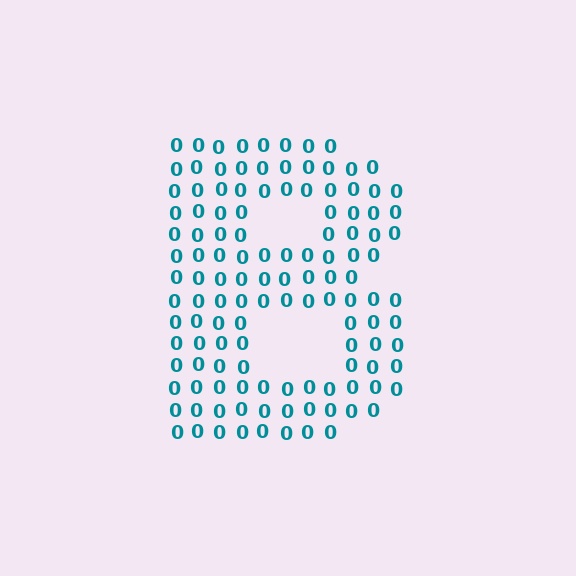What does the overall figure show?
The overall figure shows the letter B.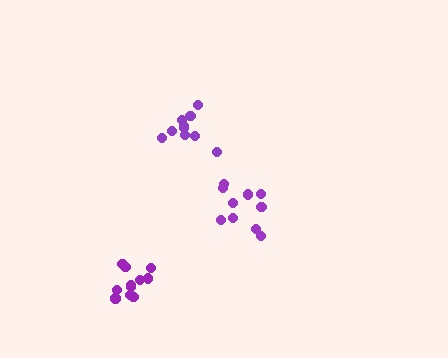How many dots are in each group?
Group 1: 11 dots, Group 2: 10 dots, Group 3: 10 dots (31 total).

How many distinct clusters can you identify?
There are 3 distinct clusters.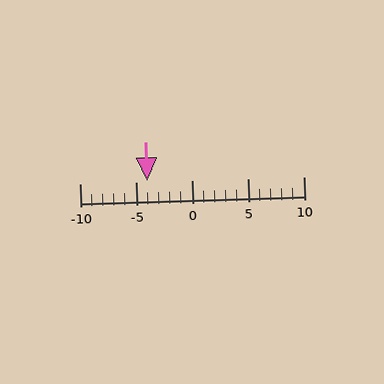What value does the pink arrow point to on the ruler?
The pink arrow points to approximately -4.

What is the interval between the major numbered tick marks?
The major tick marks are spaced 5 units apart.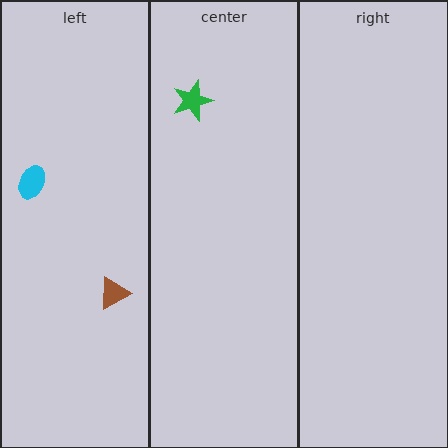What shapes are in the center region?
The green star.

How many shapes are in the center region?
1.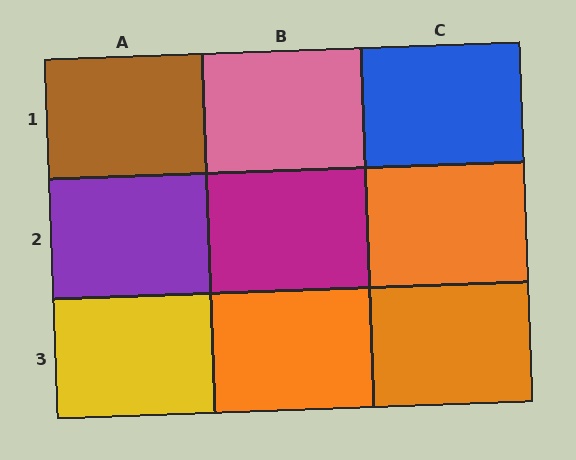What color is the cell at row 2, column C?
Orange.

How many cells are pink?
1 cell is pink.